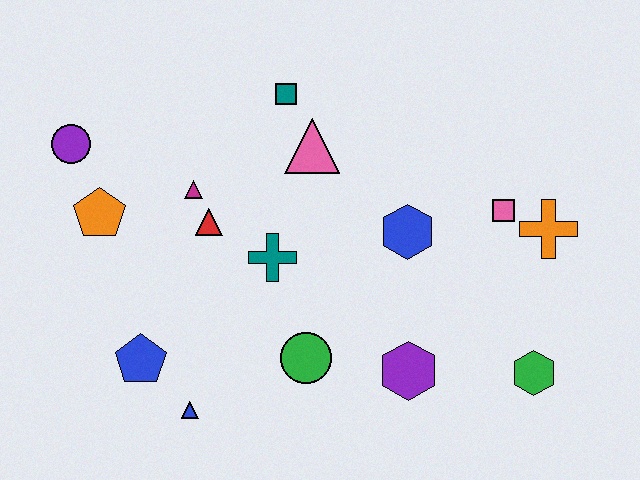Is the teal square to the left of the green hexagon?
Yes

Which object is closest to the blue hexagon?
The pink square is closest to the blue hexagon.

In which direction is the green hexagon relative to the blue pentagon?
The green hexagon is to the right of the blue pentagon.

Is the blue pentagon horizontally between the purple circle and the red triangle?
Yes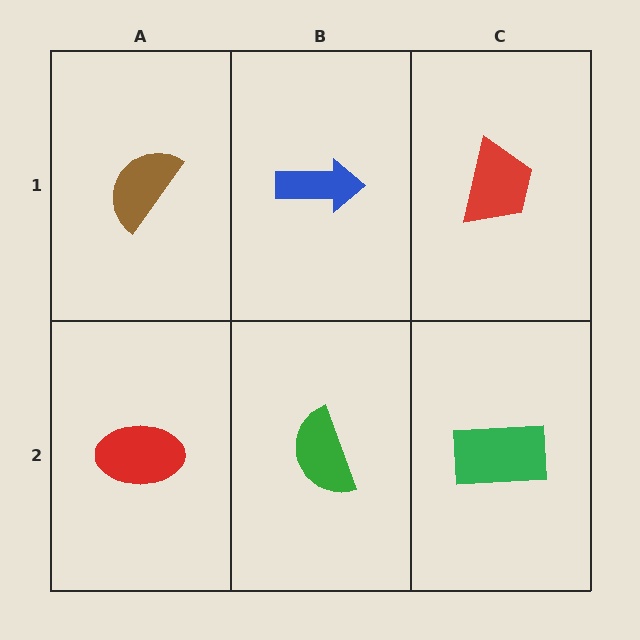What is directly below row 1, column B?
A green semicircle.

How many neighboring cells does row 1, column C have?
2.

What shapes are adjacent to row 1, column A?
A red ellipse (row 2, column A), a blue arrow (row 1, column B).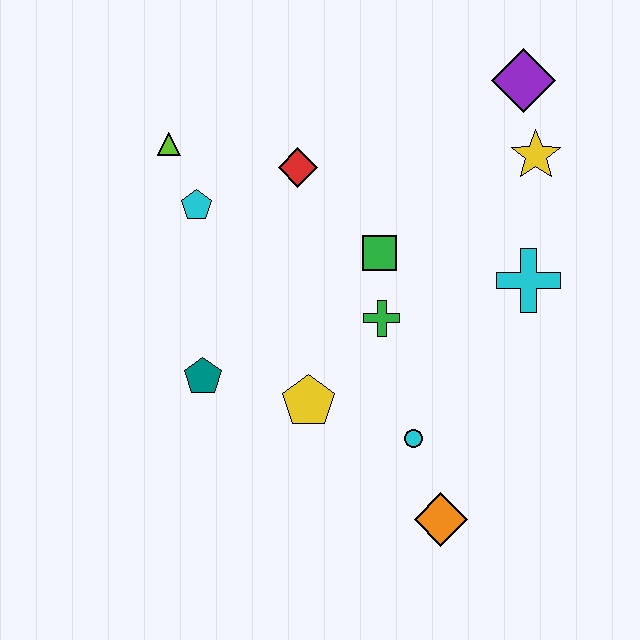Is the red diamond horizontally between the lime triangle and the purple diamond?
Yes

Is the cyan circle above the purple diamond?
No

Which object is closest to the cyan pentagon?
The lime triangle is closest to the cyan pentagon.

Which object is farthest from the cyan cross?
The lime triangle is farthest from the cyan cross.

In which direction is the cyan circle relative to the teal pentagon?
The cyan circle is to the right of the teal pentagon.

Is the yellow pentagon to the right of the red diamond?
Yes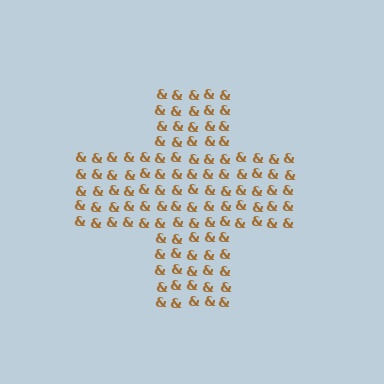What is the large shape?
The large shape is a cross.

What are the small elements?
The small elements are ampersands.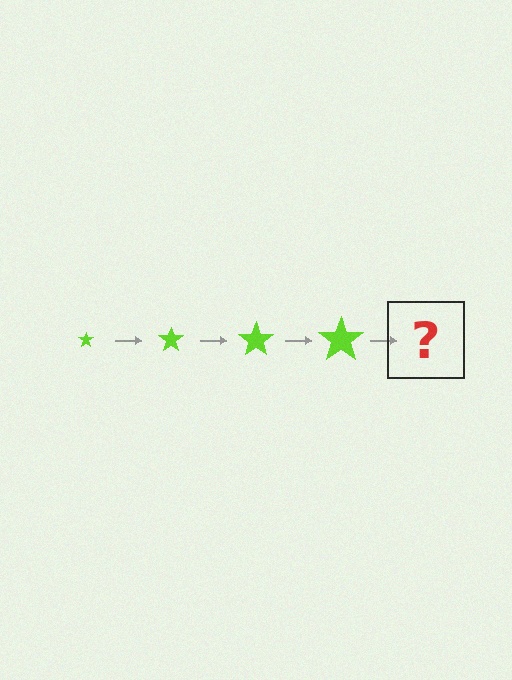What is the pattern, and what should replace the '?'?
The pattern is that the star gets progressively larger each step. The '?' should be a lime star, larger than the previous one.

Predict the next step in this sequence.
The next step is a lime star, larger than the previous one.